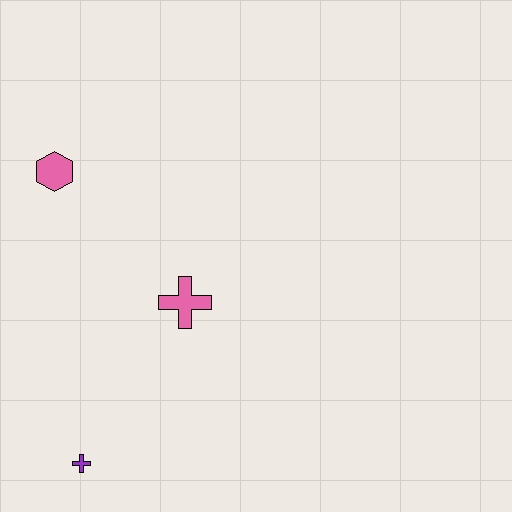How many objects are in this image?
There are 3 objects.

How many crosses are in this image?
There are 2 crosses.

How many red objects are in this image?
There are no red objects.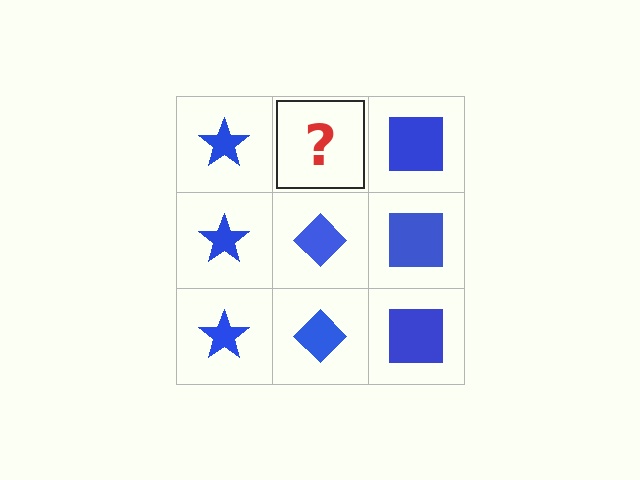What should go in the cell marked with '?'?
The missing cell should contain a blue diamond.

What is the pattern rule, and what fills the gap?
The rule is that each column has a consistent shape. The gap should be filled with a blue diamond.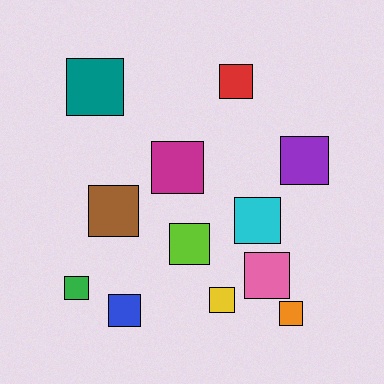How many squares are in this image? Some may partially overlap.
There are 12 squares.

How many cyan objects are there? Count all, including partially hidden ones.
There is 1 cyan object.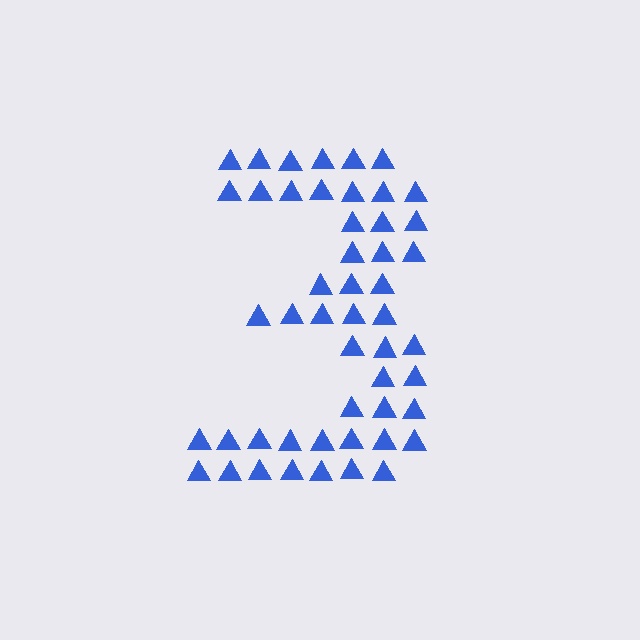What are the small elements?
The small elements are triangles.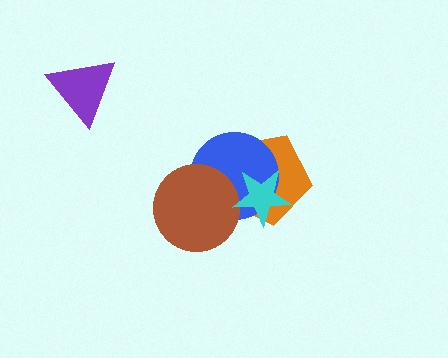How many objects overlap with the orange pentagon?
3 objects overlap with the orange pentagon.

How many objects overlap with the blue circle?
3 objects overlap with the blue circle.